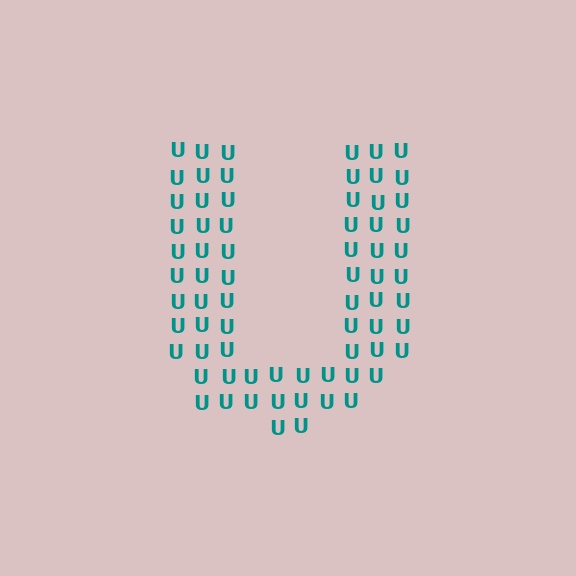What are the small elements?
The small elements are letter U's.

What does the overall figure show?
The overall figure shows the letter U.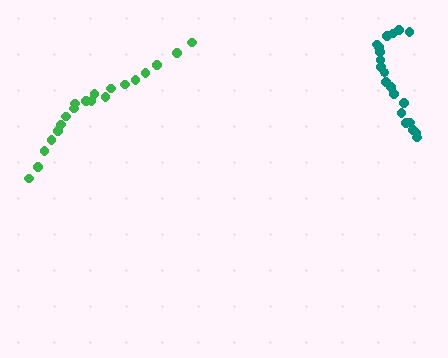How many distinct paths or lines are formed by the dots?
There are 2 distinct paths.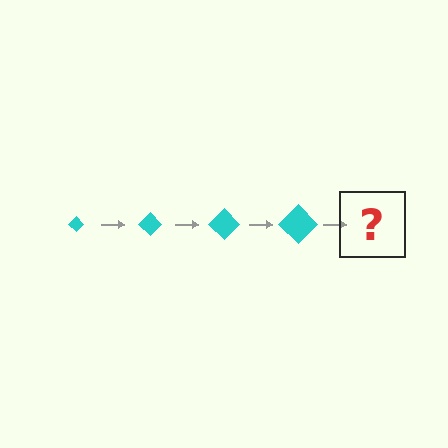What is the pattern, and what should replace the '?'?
The pattern is that the diamond gets progressively larger each step. The '?' should be a cyan diamond, larger than the previous one.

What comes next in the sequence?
The next element should be a cyan diamond, larger than the previous one.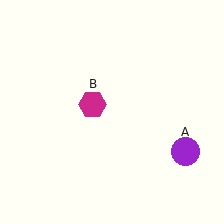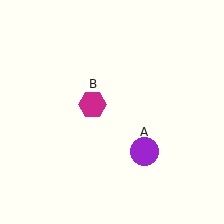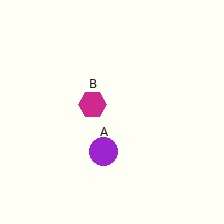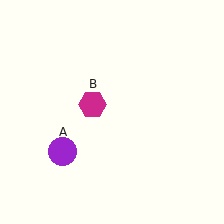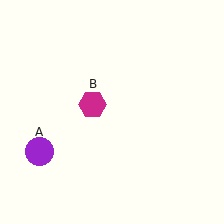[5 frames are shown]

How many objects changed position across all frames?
1 object changed position: purple circle (object A).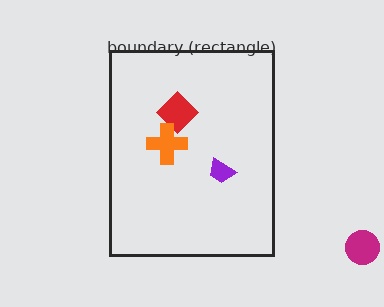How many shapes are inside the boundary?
3 inside, 1 outside.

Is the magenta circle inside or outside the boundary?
Outside.